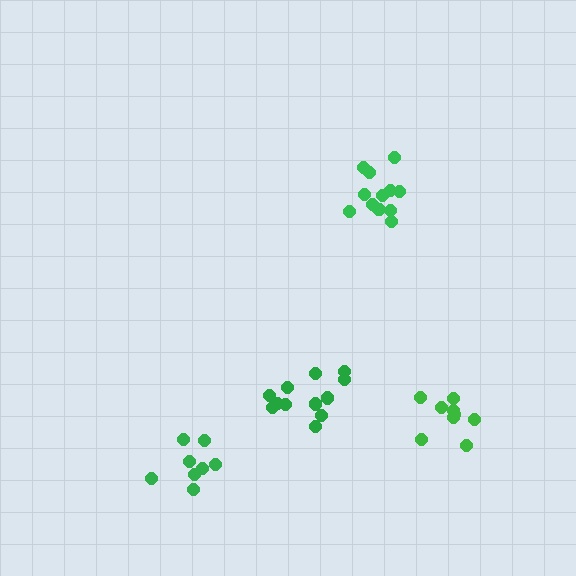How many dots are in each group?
Group 1: 9 dots, Group 2: 12 dots, Group 3: 12 dots, Group 4: 8 dots (41 total).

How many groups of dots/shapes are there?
There are 4 groups.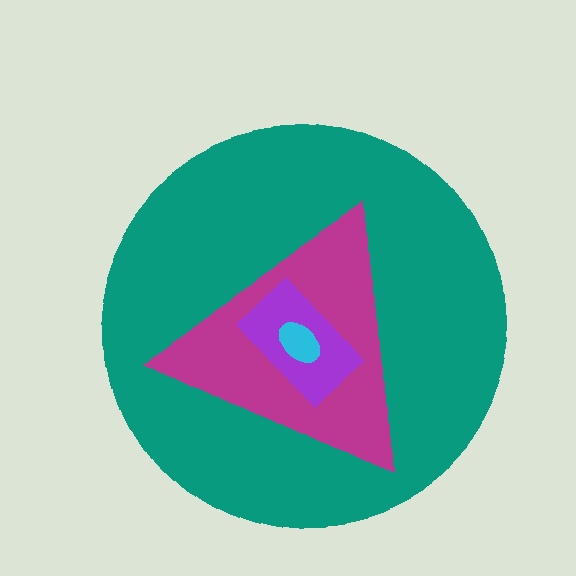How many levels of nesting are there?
4.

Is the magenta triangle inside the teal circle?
Yes.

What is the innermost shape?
The cyan ellipse.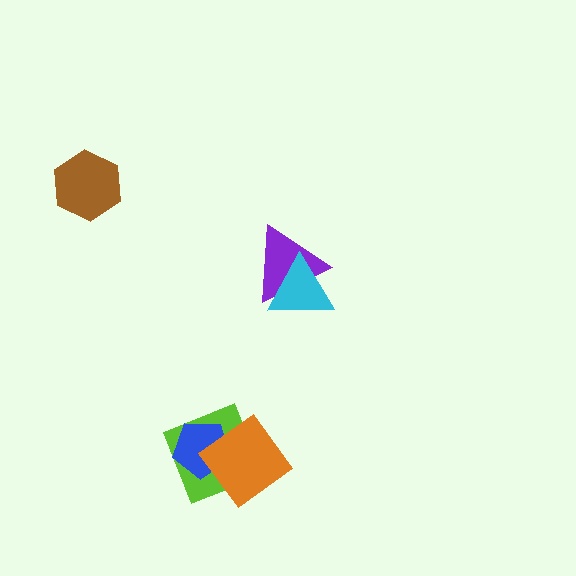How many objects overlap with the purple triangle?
1 object overlaps with the purple triangle.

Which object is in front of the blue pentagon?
The orange diamond is in front of the blue pentagon.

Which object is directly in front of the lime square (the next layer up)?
The blue pentagon is directly in front of the lime square.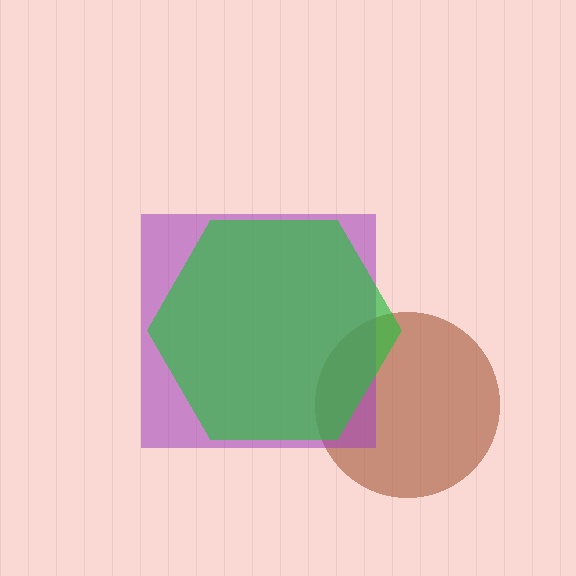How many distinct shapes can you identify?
There are 3 distinct shapes: a brown circle, a purple square, a green hexagon.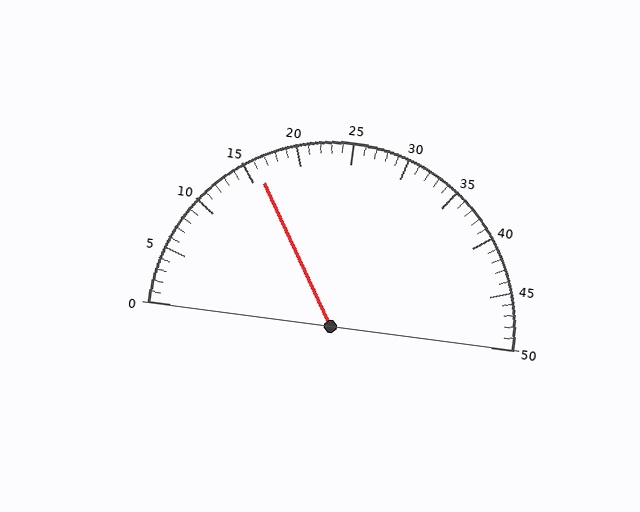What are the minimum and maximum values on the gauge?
The gauge ranges from 0 to 50.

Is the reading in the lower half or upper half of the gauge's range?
The reading is in the lower half of the range (0 to 50).